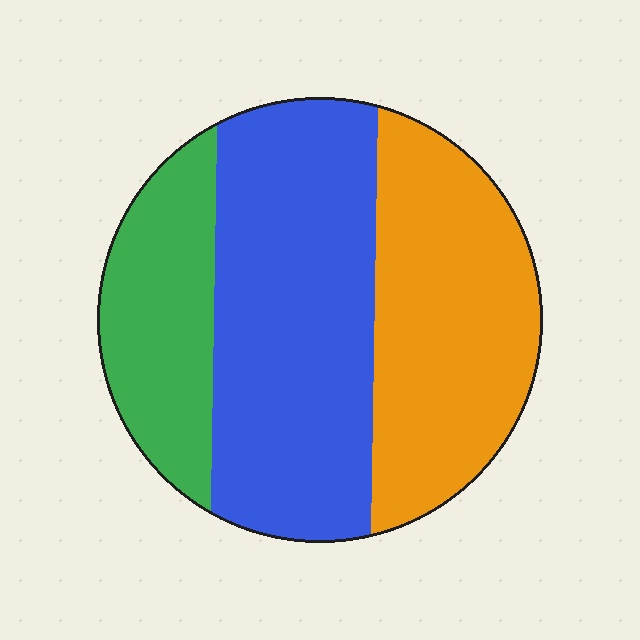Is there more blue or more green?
Blue.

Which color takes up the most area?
Blue, at roughly 45%.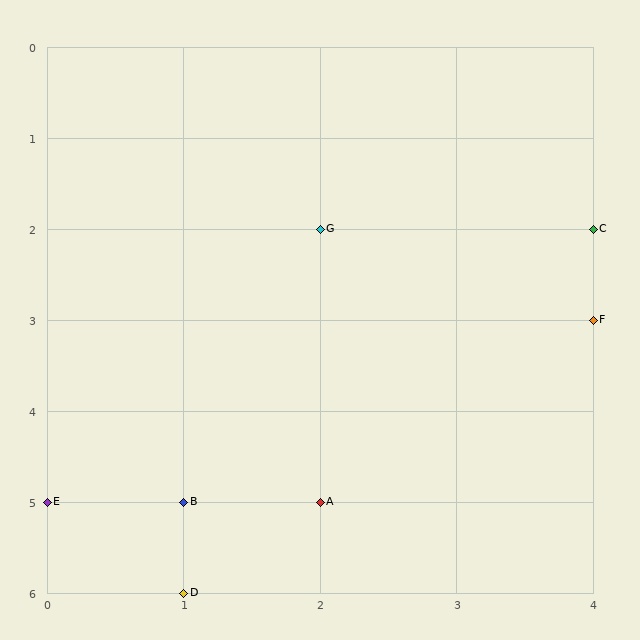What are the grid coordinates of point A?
Point A is at grid coordinates (2, 5).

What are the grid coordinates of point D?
Point D is at grid coordinates (1, 6).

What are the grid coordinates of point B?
Point B is at grid coordinates (1, 5).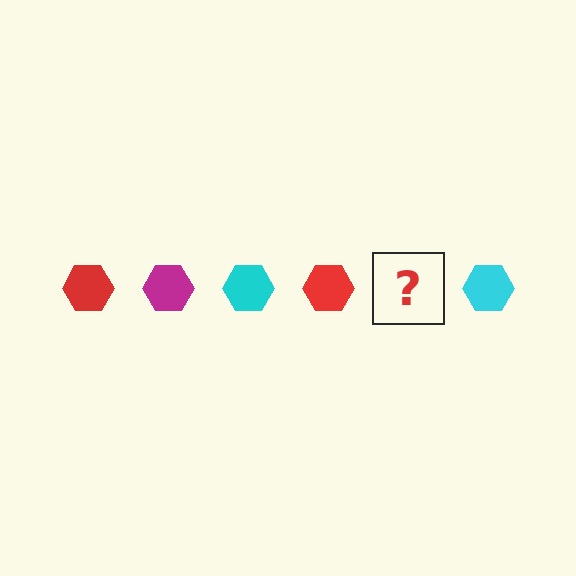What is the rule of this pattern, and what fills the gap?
The rule is that the pattern cycles through red, magenta, cyan hexagons. The gap should be filled with a magenta hexagon.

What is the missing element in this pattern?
The missing element is a magenta hexagon.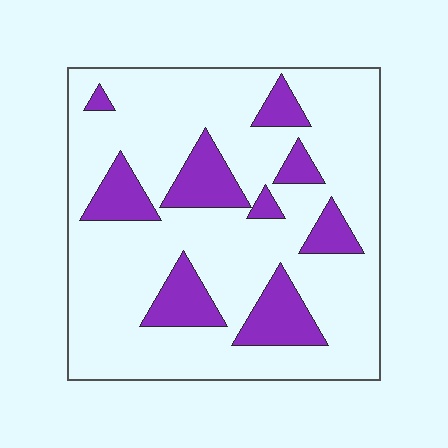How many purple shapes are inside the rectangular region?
9.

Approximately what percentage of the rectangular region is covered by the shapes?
Approximately 20%.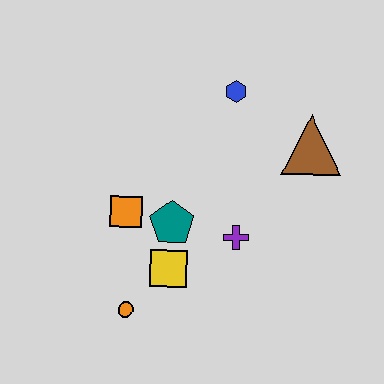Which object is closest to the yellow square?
The teal pentagon is closest to the yellow square.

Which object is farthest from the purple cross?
The blue hexagon is farthest from the purple cross.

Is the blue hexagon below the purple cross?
No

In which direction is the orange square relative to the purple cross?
The orange square is to the left of the purple cross.